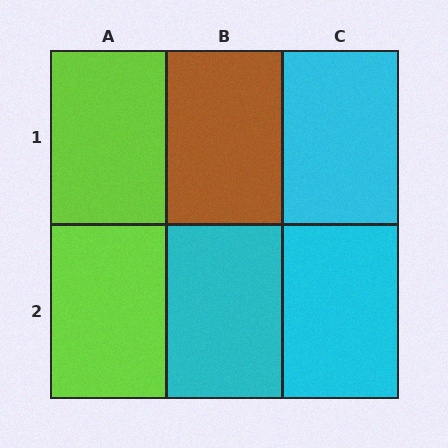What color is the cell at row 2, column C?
Cyan.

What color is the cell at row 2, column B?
Cyan.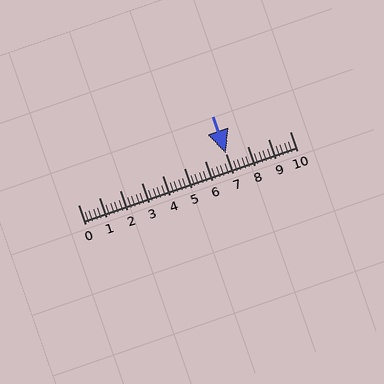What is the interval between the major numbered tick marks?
The major tick marks are spaced 1 units apart.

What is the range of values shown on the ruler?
The ruler shows values from 0 to 10.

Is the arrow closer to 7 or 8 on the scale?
The arrow is closer to 7.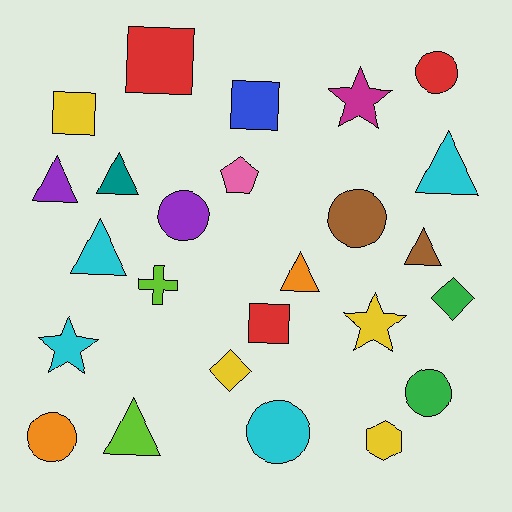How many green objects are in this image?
There are 2 green objects.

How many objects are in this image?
There are 25 objects.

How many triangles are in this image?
There are 7 triangles.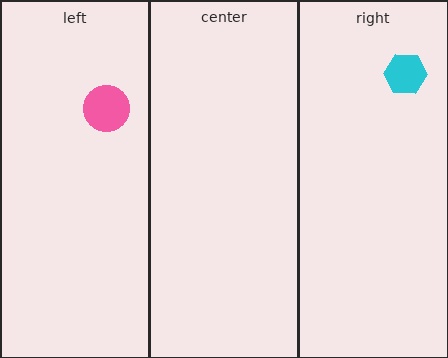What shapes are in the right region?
The cyan hexagon.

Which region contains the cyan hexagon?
The right region.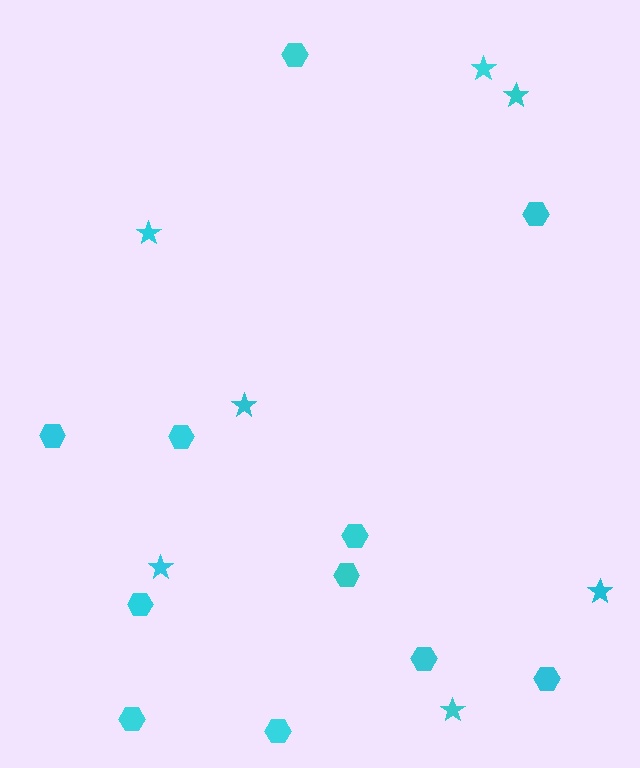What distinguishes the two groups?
There are 2 groups: one group of hexagons (11) and one group of stars (7).